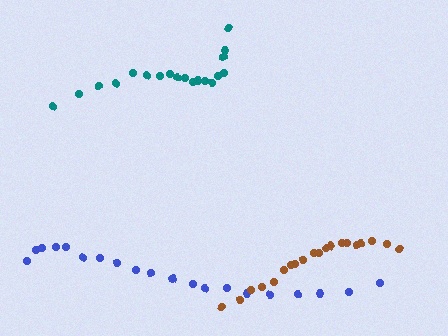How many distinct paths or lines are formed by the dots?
There are 3 distinct paths.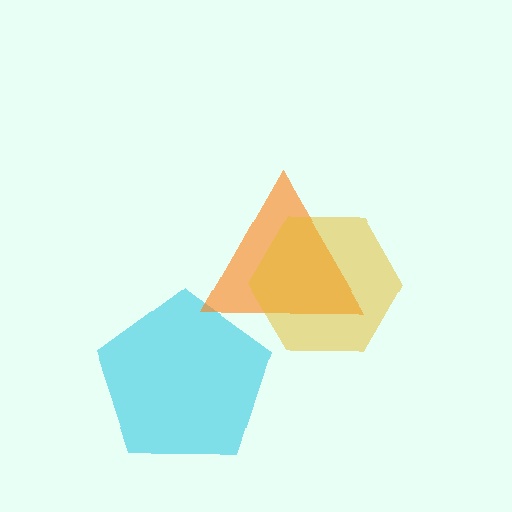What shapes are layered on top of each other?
The layered shapes are: a cyan pentagon, an orange triangle, a yellow hexagon.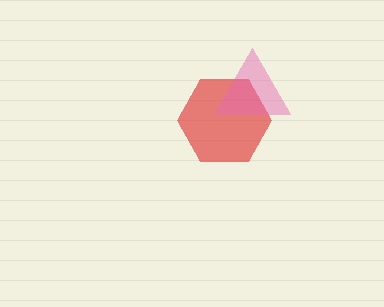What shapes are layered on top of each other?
The layered shapes are: a red hexagon, a pink triangle.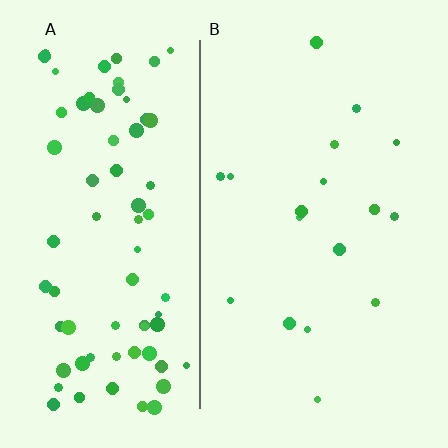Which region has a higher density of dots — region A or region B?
A (the left).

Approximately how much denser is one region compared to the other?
Approximately 4.3× — region A over region B.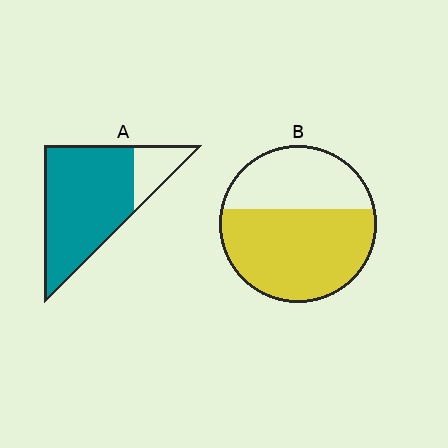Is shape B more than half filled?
Yes.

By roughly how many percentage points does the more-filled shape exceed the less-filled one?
By roughly 20 percentage points (A over B).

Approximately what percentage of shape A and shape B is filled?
A is approximately 80% and B is approximately 60%.